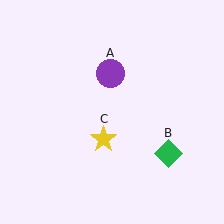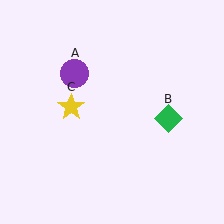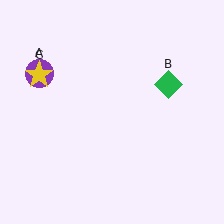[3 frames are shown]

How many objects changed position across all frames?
3 objects changed position: purple circle (object A), green diamond (object B), yellow star (object C).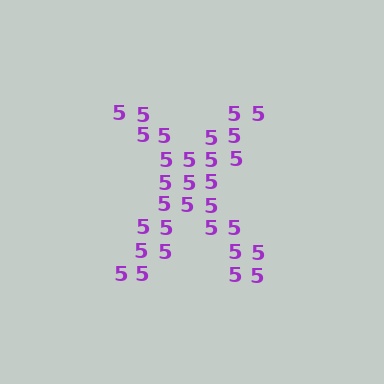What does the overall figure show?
The overall figure shows the letter X.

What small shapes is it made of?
It is made of small digit 5's.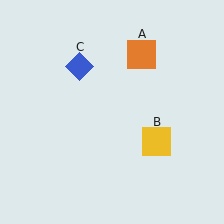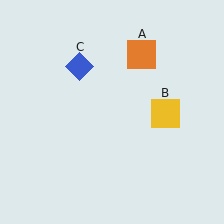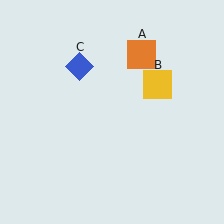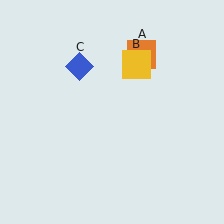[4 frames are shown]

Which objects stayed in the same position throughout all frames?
Orange square (object A) and blue diamond (object C) remained stationary.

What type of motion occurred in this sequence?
The yellow square (object B) rotated counterclockwise around the center of the scene.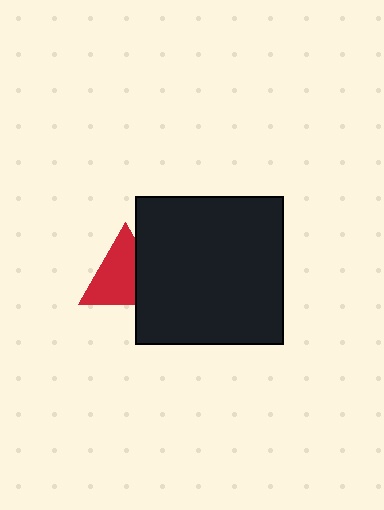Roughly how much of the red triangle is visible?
Most of it is visible (roughly 69%).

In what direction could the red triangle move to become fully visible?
The red triangle could move left. That would shift it out from behind the black square entirely.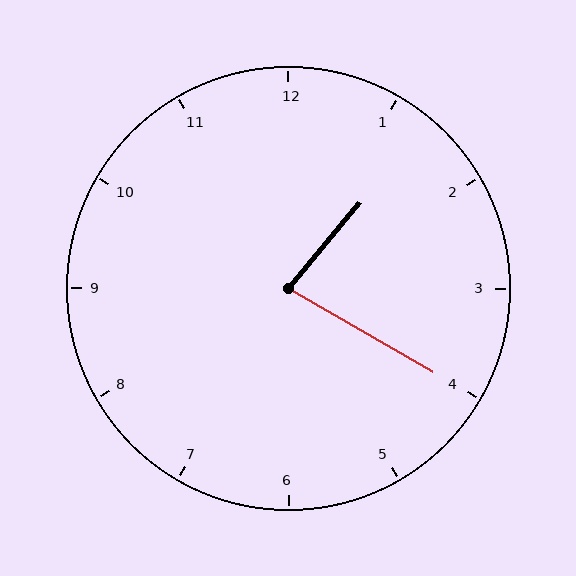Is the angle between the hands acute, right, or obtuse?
It is acute.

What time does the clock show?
1:20.